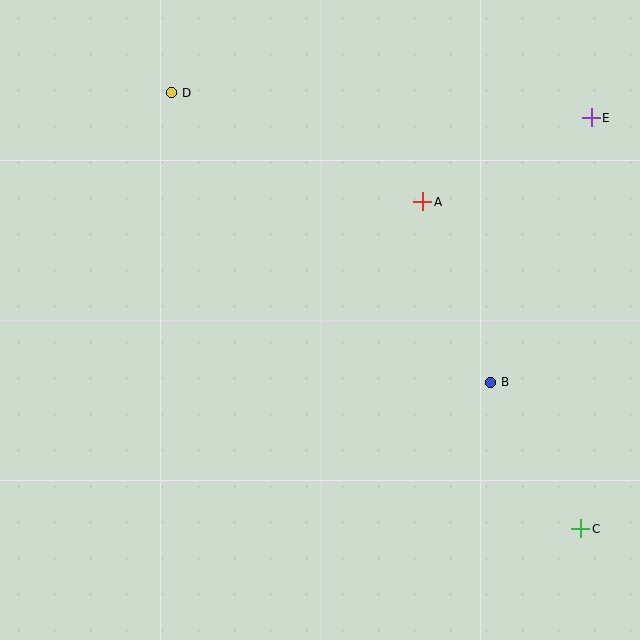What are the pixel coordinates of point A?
Point A is at (423, 202).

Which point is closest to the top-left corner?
Point D is closest to the top-left corner.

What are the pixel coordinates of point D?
Point D is at (171, 93).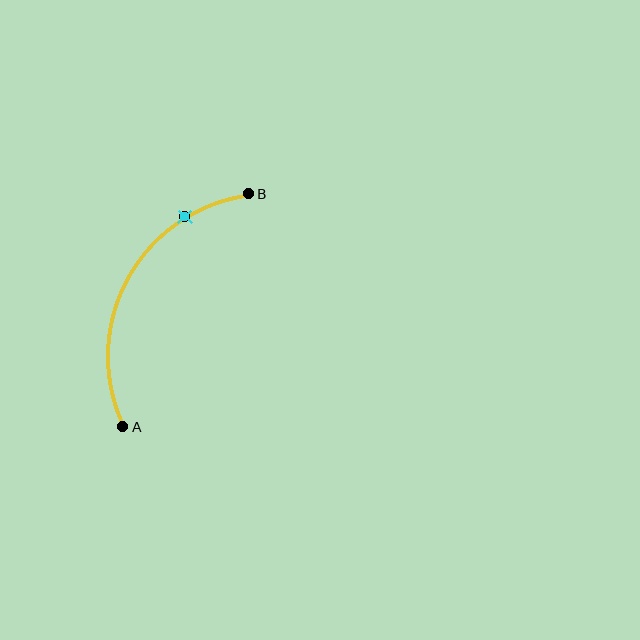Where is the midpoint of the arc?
The arc midpoint is the point on the curve farthest from the straight line joining A and B. It sits to the left of that line.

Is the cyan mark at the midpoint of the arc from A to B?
No. The cyan mark lies on the arc but is closer to endpoint B. The arc midpoint would be at the point on the curve equidistant along the arc from both A and B.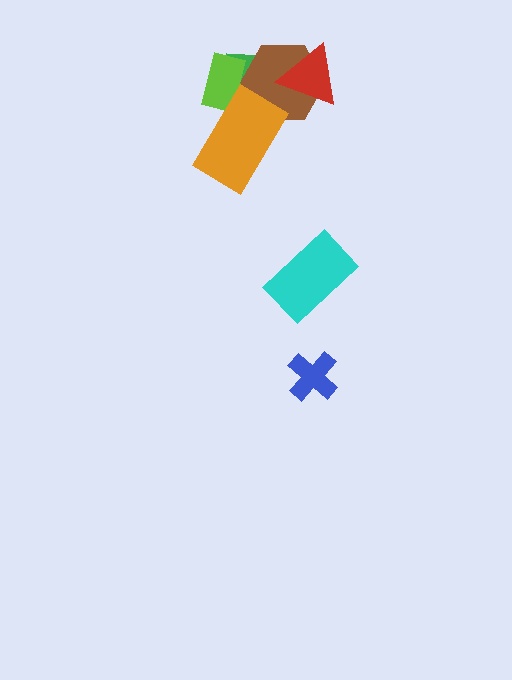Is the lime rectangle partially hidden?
Yes, it is partially covered by another shape.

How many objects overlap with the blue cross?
0 objects overlap with the blue cross.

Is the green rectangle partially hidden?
Yes, it is partially covered by another shape.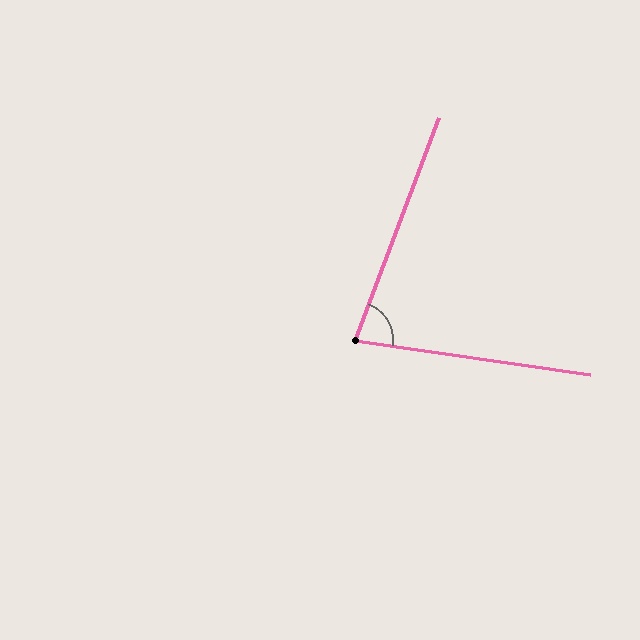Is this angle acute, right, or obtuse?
It is acute.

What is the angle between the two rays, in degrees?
Approximately 78 degrees.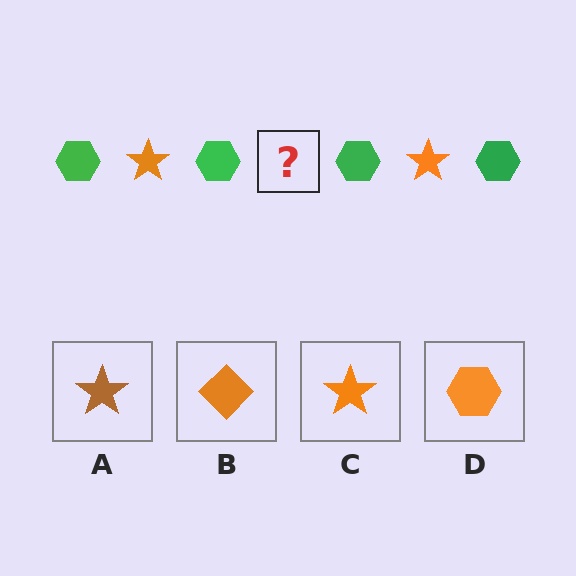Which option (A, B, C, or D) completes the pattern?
C.